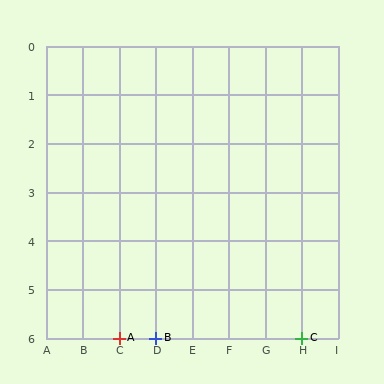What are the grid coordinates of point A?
Point A is at grid coordinates (C, 6).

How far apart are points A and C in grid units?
Points A and C are 5 columns apart.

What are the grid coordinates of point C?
Point C is at grid coordinates (H, 6).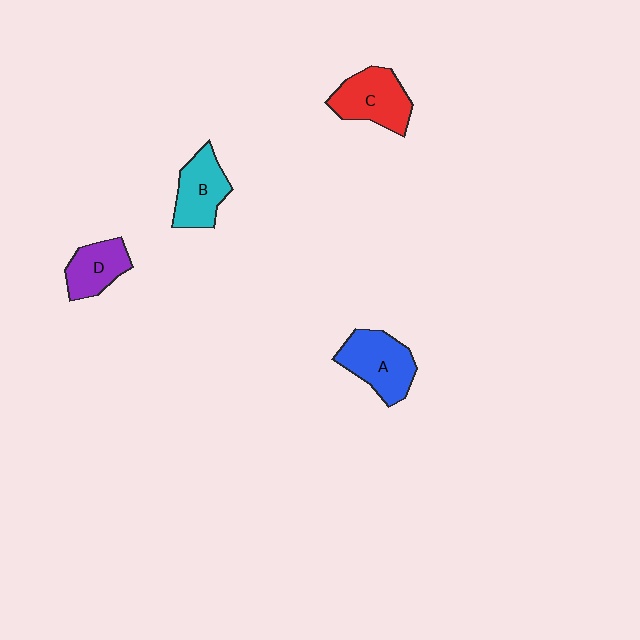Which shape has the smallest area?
Shape D (purple).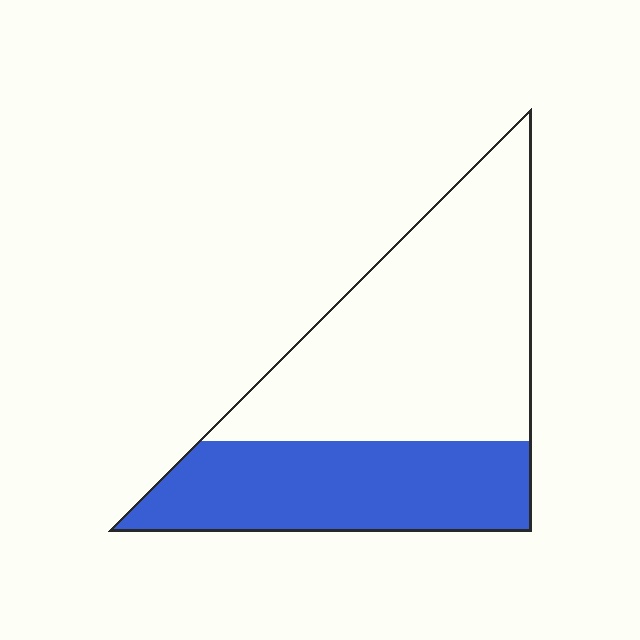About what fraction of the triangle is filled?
About three eighths (3/8).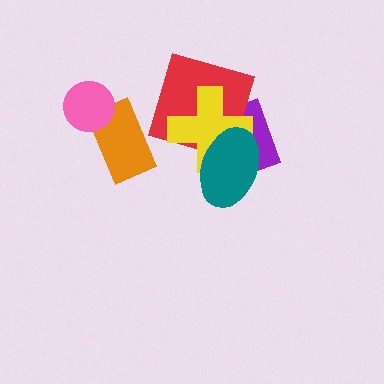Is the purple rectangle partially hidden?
Yes, it is partially covered by another shape.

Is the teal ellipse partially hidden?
No, no other shape covers it.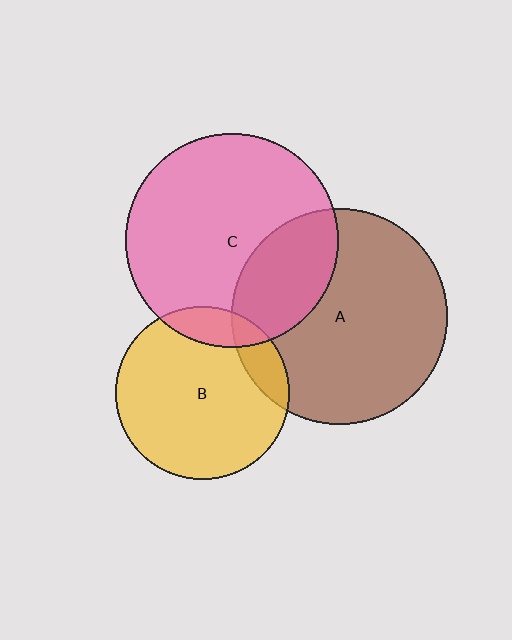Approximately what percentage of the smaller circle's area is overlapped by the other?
Approximately 30%.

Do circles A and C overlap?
Yes.